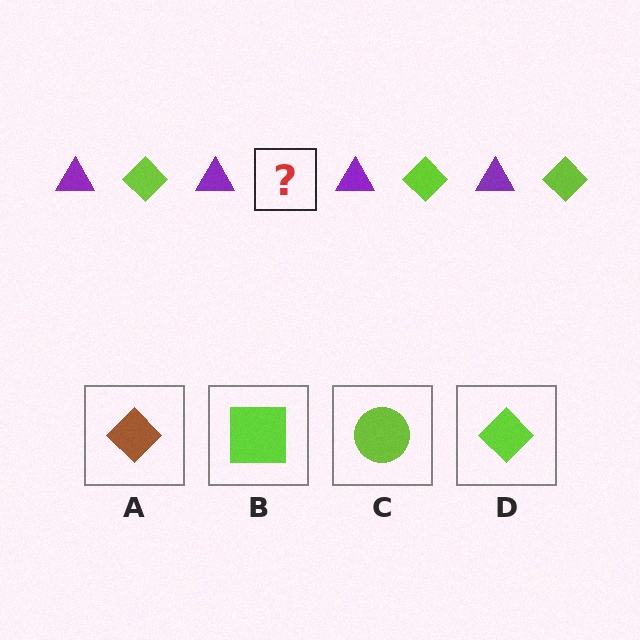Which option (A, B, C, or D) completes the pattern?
D.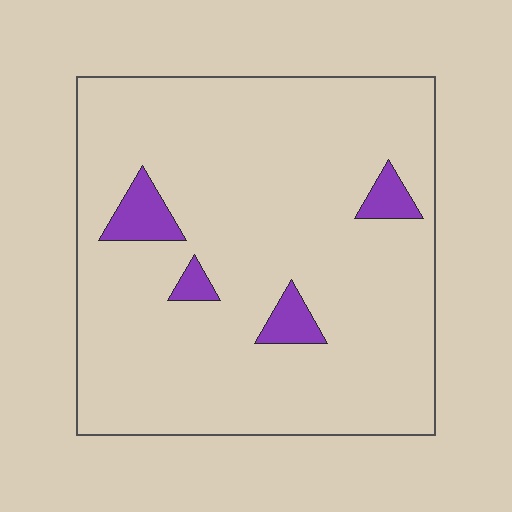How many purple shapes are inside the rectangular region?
4.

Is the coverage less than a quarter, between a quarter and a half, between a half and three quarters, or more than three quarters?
Less than a quarter.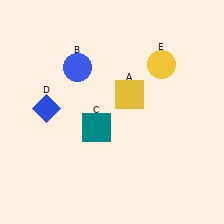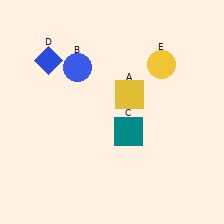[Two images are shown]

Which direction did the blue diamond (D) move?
The blue diamond (D) moved up.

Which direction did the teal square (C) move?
The teal square (C) moved right.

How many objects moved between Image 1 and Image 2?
2 objects moved between the two images.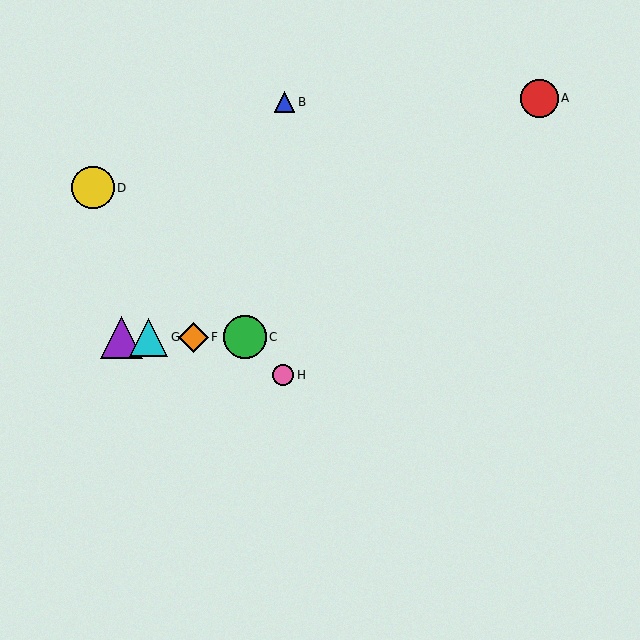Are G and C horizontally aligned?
Yes, both are at y≈337.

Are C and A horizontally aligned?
No, C is at y≈337 and A is at y≈98.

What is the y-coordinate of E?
Object E is at y≈337.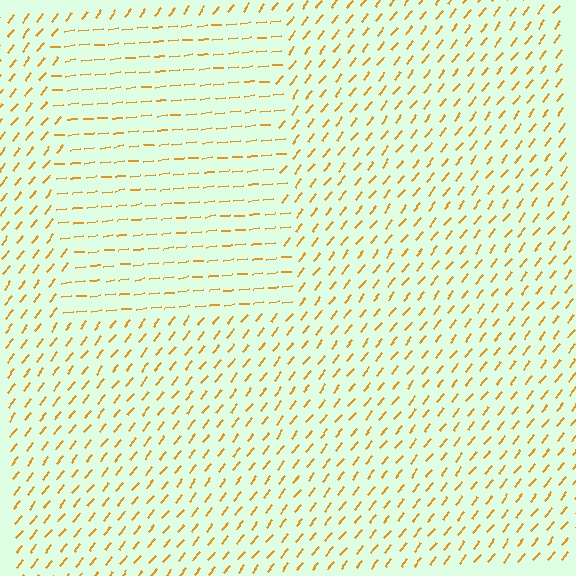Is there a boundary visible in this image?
Yes, there is a texture boundary formed by a change in line orientation.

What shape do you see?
I see a rectangle.